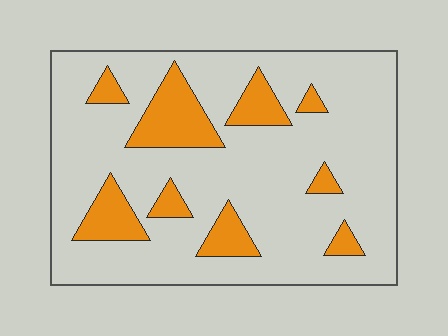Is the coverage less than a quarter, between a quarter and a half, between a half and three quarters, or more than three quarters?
Less than a quarter.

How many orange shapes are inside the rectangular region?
9.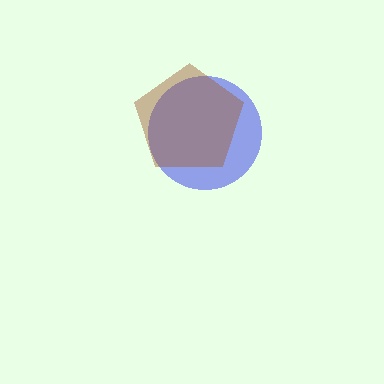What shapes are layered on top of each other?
The layered shapes are: a blue circle, a brown pentagon.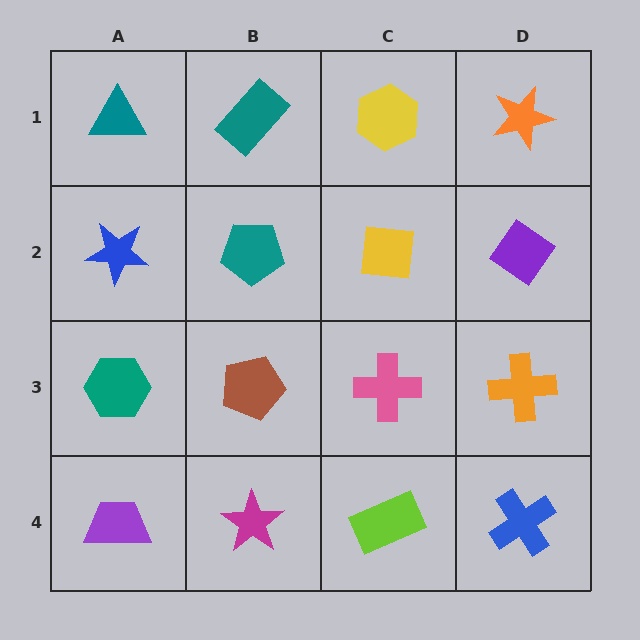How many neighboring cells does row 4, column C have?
3.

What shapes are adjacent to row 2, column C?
A yellow hexagon (row 1, column C), a pink cross (row 3, column C), a teal pentagon (row 2, column B), a purple diamond (row 2, column D).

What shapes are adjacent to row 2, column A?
A teal triangle (row 1, column A), a teal hexagon (row 3, column A), a teal pentagon (row 2, column B).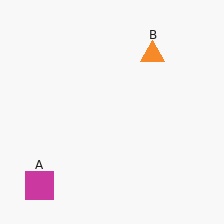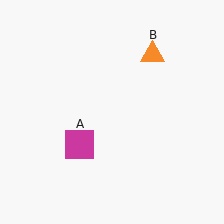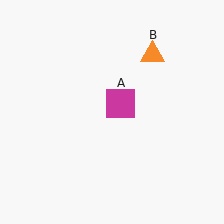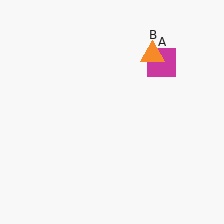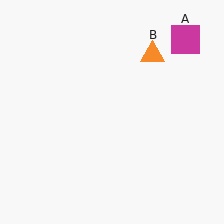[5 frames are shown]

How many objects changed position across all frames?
1 object changed position: magenta square (object A).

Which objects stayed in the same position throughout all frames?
Orange triangle (object B) remained stationary.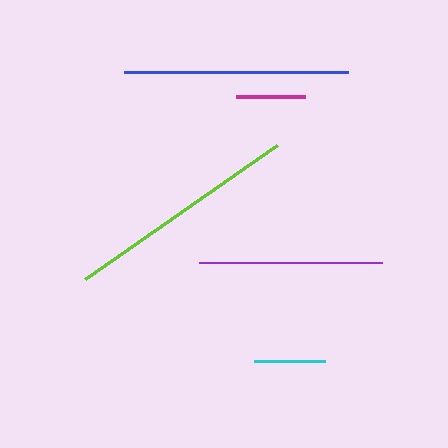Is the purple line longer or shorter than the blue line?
The blue line is longer than the purple line.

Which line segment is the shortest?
The magenta line is the shortest at approximately 69 pixels.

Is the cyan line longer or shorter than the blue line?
The blue line is longer than the cyan line.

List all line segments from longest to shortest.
From longest to shortest: lime, blue, purple, cyan, magenta.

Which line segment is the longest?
The lime line is the longest at approximately 234 pixels.